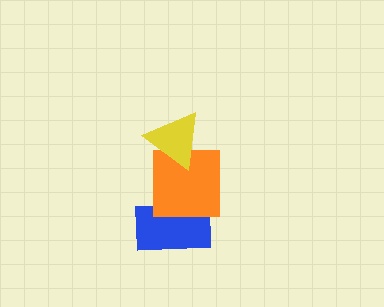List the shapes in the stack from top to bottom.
From top to bottom: the yellow triangle, the orange square, the blue rectangle.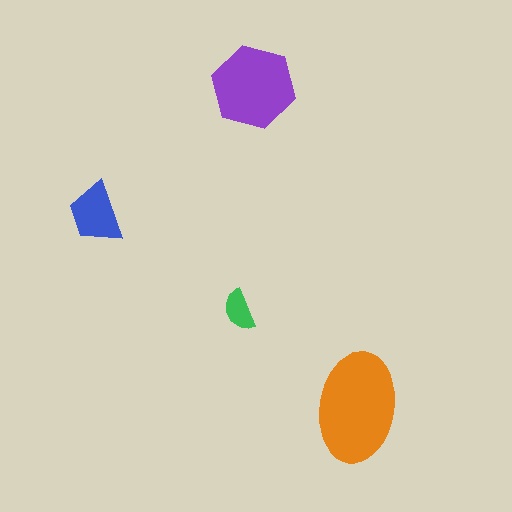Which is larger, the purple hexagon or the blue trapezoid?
The purple hexagon.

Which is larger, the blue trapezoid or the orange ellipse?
The orange ellipse.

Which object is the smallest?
The green semicircle.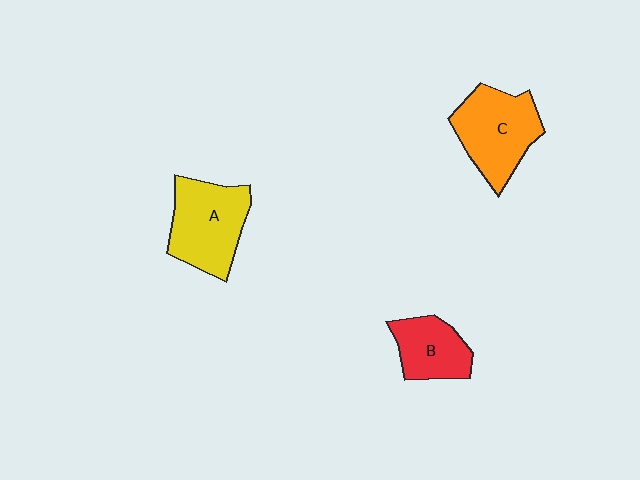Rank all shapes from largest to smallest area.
From largest to smallest: A (yellow), C (orange), B (red).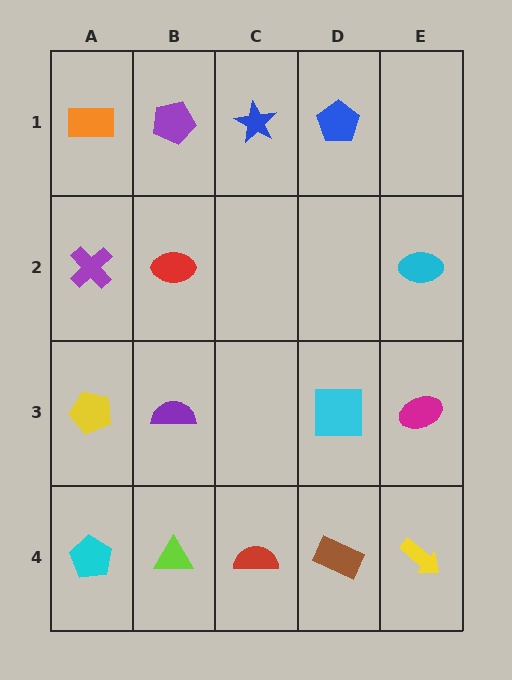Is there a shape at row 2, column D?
No, that cell is empty.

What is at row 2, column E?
A cyan ellipse.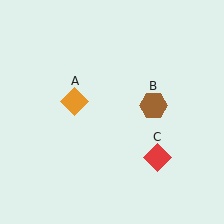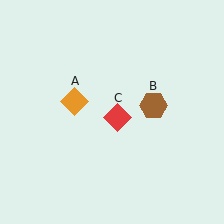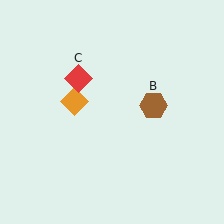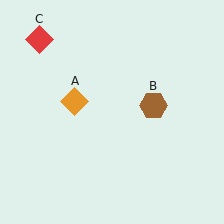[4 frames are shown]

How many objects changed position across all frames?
1 object changed position: red diamond (object C).